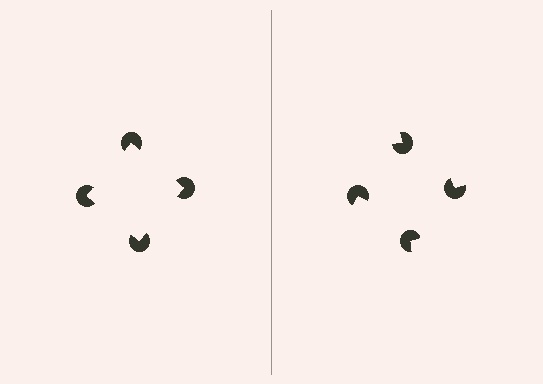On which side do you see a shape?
An illusory square appears on the left side. On the right side the wedge cuts are rotated, so no coherent shape forms.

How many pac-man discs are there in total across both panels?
8 — 4 on each side.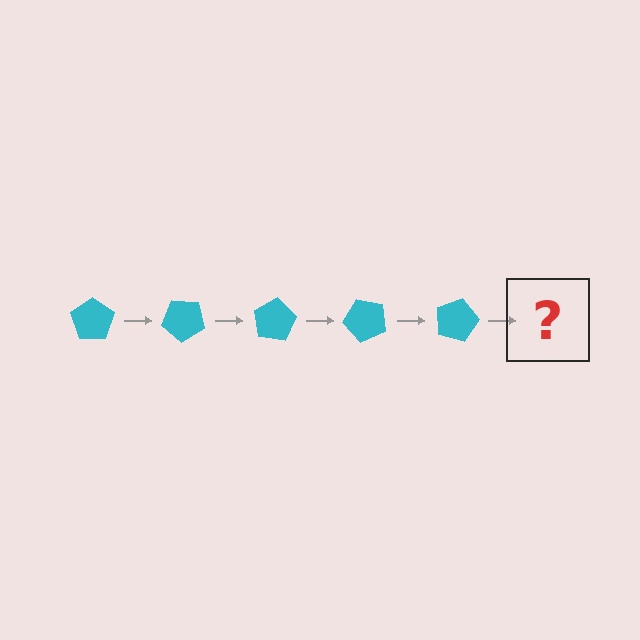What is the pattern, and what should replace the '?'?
The pattern is that the pentagon rotates 40 degrees each step. The '?' should be a cyan pentagon rotated 200 degrees.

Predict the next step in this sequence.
The next step is a cyan pentagon rotated 200 degrees.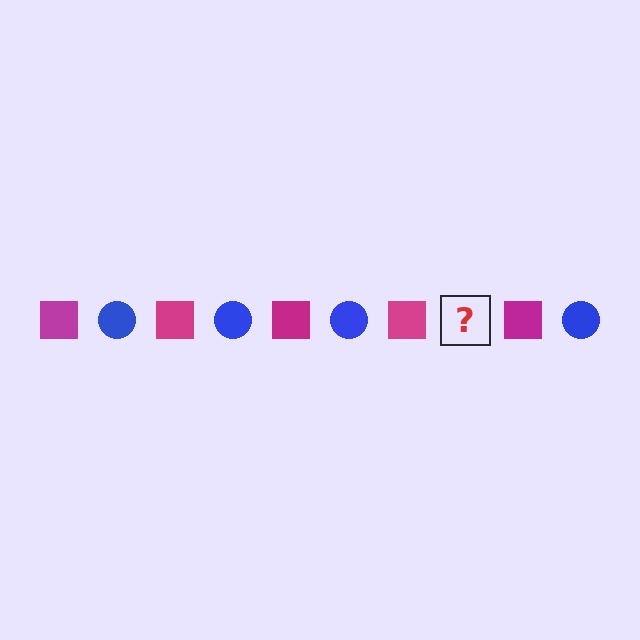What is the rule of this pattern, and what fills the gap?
The rule is that the pattern alternates between magenta square and blue circle. The gap should be filled with a blue circle.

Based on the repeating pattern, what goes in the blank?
The blank should be a blue circle.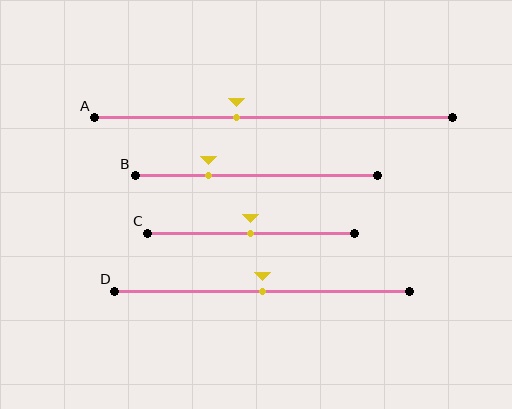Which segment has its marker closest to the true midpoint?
Segment C has its marker closest to the true midpoint.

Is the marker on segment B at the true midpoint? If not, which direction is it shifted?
No, the marker on segment B is shifted to the left by about 20% of the segment length.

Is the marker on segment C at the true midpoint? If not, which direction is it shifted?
Yes, the marker on segment C is at the true midpoint.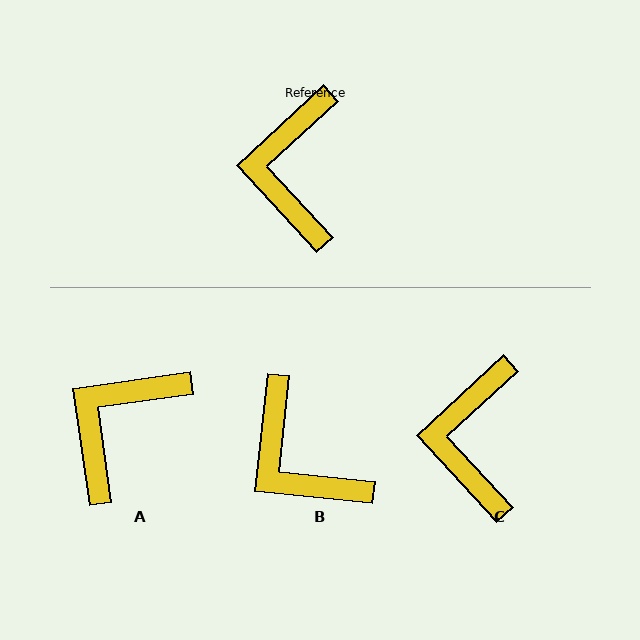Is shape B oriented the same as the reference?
No, it is off by about 42 degrees.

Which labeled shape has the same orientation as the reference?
C.